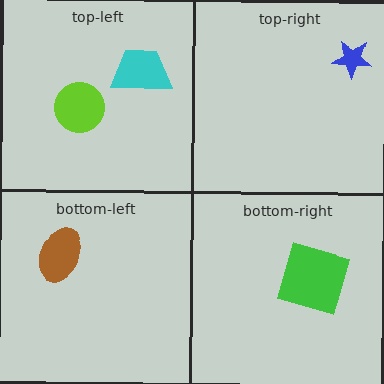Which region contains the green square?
The bottom-right region.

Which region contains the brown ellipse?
The bottom-left region.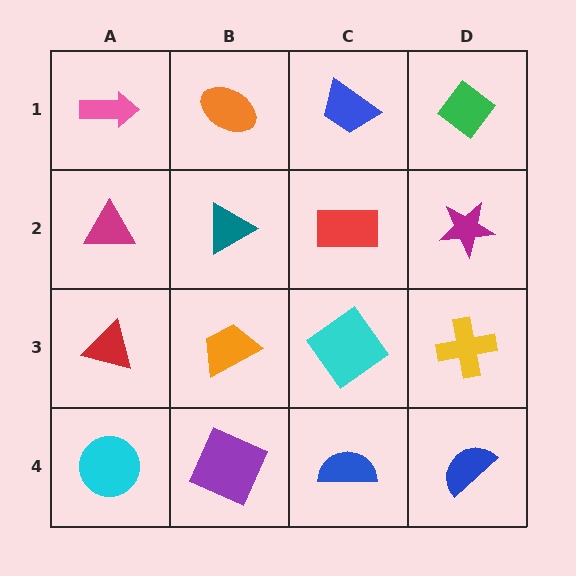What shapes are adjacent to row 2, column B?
An orange ellipse (row 1, column B), an orange trapezoid (row 3, column B), a magenta triangle (row 2, column A), a red rectangle (row 2, column C).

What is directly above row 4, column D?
A yellow cross.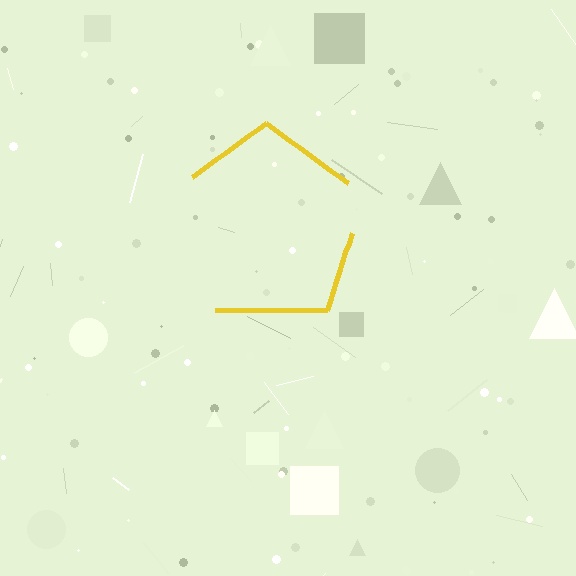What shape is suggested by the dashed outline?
The dashed outline suggests a pentagon.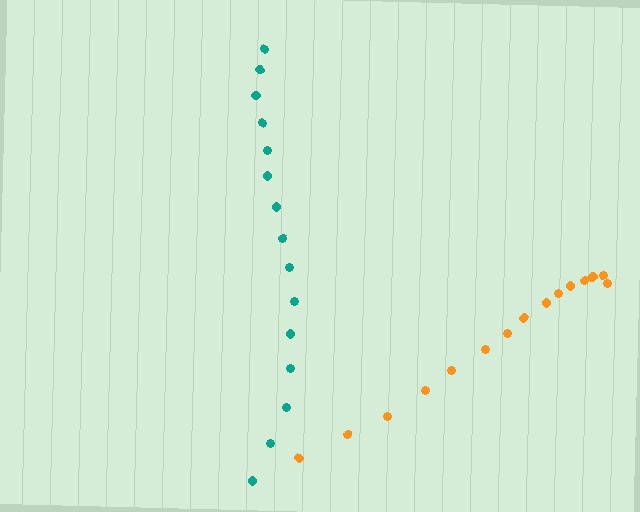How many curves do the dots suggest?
There are 2 distinct paths.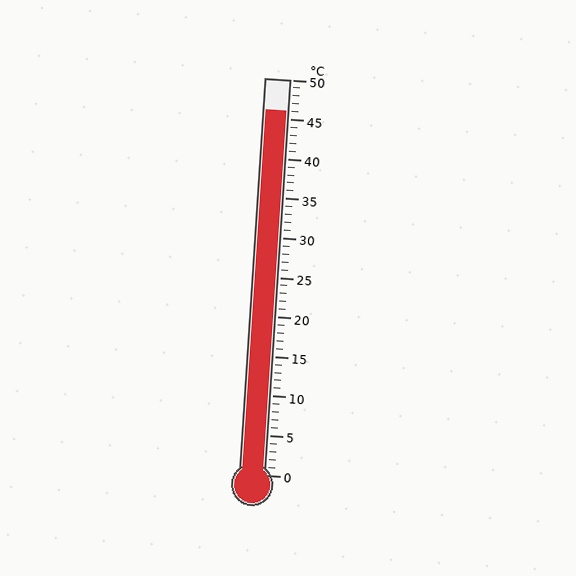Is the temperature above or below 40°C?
The temperature is above 40°C.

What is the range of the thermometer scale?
The thermometer scale ranges from 0°C to 50°C.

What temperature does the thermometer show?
The thermometer shows approximately 46°C.